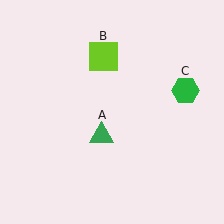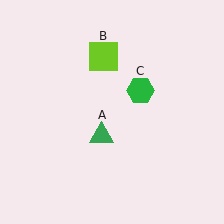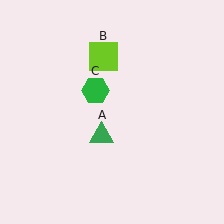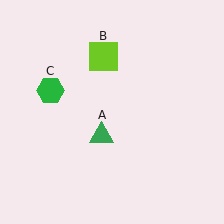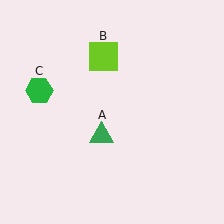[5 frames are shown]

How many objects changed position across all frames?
1 object changed position: green hexagon (object C).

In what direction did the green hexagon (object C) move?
The green hexagon (object C) moved left.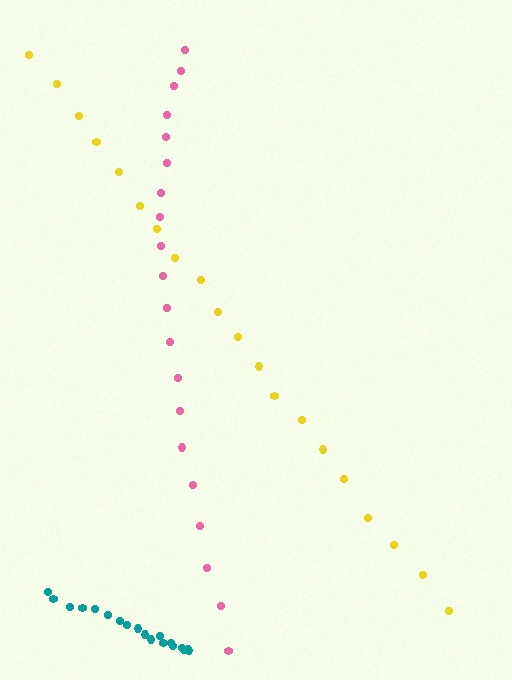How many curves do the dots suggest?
There are 3 distinct paths.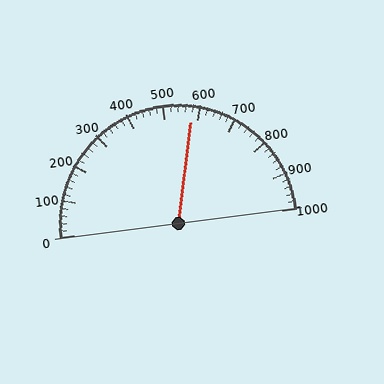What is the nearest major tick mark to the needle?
The nearest major tick mark is 600.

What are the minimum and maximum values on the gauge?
The gauge ranges from 0 to 1000.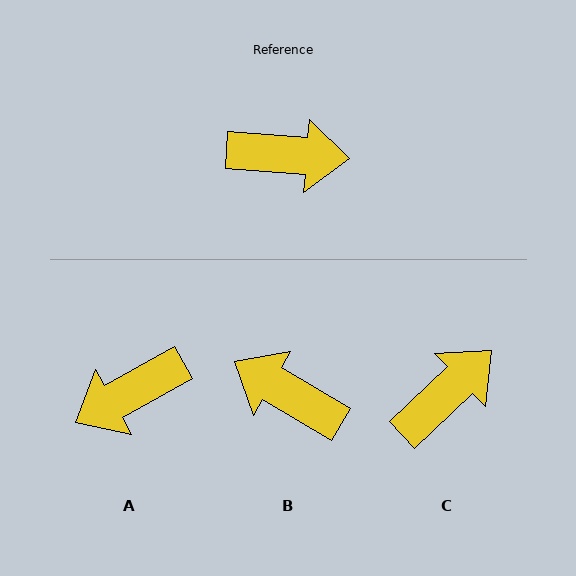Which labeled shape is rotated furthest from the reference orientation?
B, about 153 degrees away.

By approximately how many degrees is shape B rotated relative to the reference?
Approximately 153 degrees counter-clockwise.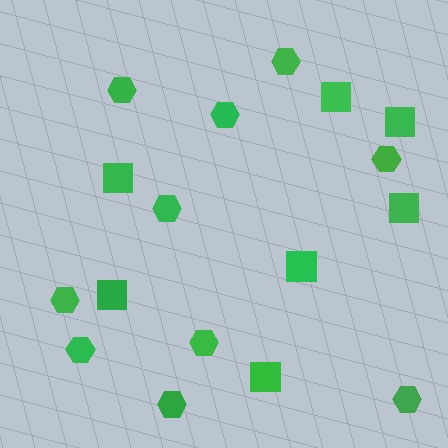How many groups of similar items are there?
There are 2 groups: one group of squares (7) and one group of hexagons (10).